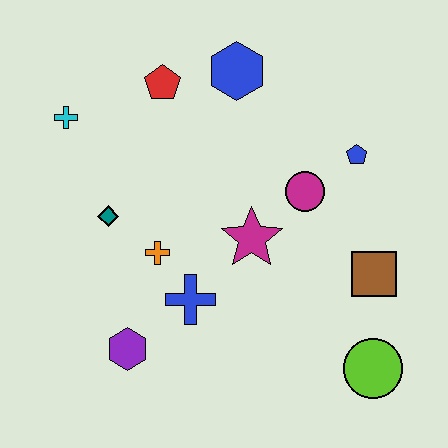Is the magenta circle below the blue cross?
No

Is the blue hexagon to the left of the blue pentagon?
Yes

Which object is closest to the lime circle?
The brown square is closest to the lime circle.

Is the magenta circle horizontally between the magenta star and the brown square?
Yes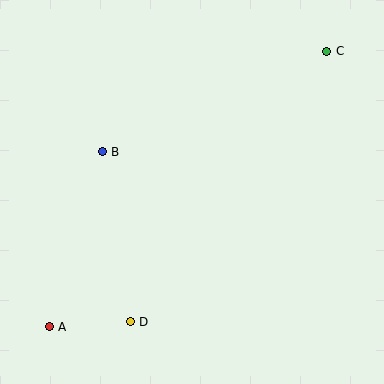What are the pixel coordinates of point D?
Point D is at (130, 322).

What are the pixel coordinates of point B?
Point B is at (102, 152).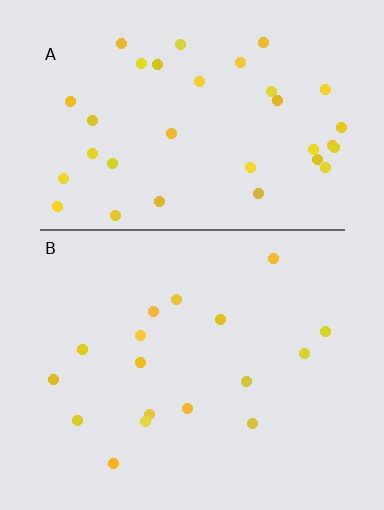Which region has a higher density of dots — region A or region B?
A (the top).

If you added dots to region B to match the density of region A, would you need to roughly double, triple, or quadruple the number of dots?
Approximately double.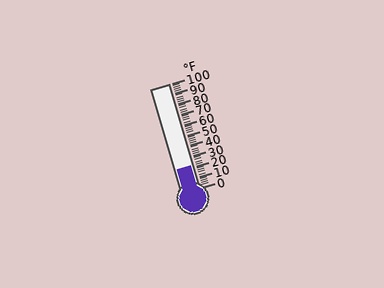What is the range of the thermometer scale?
The thermometer scale ranges from 0°F to 100°F.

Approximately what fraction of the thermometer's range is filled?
The thermometer is filled to approximately 20% of its range.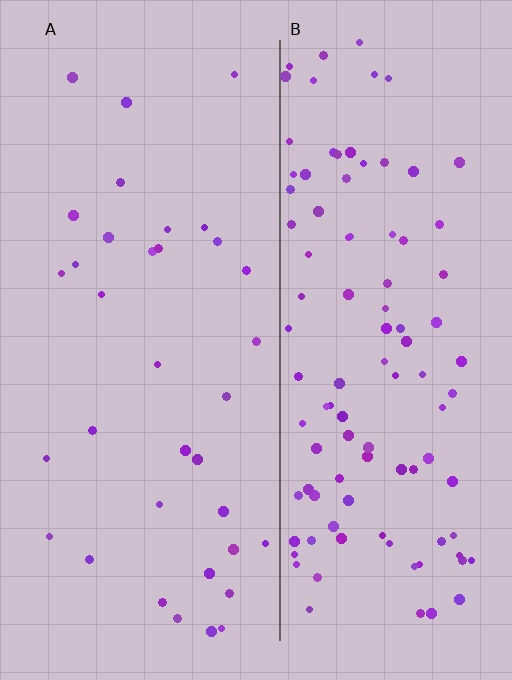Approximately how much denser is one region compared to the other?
Approximately 3.1× — region B over region A.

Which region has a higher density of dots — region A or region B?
B (the right).